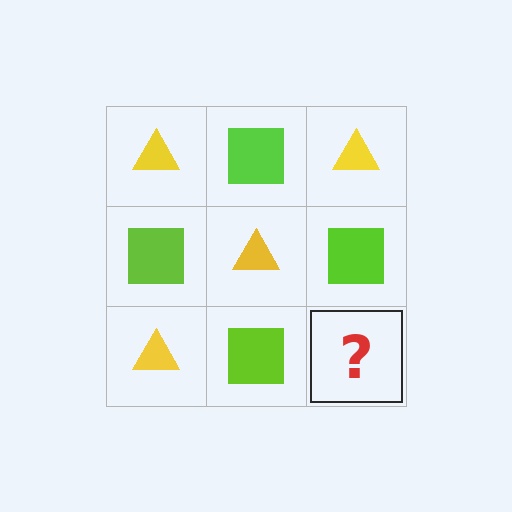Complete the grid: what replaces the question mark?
The question mark should be replaced with a yellow triangle.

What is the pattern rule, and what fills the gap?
The rule is that it alternates yellow triangle and lime square in a checkerboard pattern. The gap should be filled with a yellow triangle.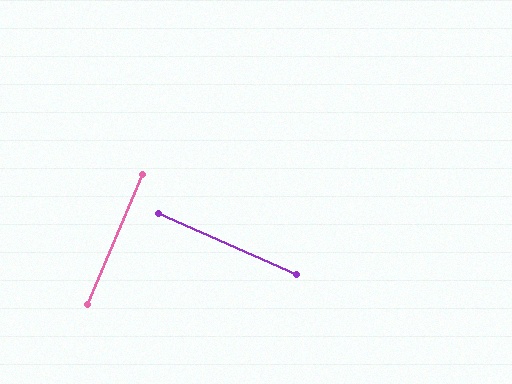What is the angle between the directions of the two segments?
Approximately 89 degrees.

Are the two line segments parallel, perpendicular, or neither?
Perpendicular — they meet at approximately 89°.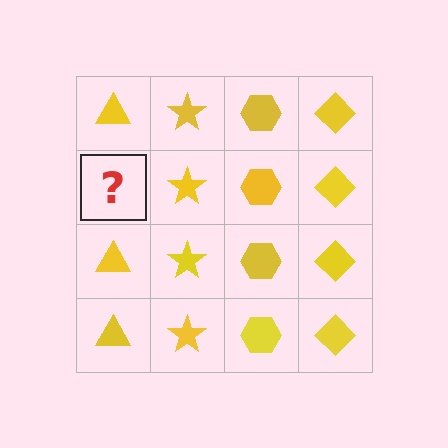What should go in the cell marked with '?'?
The missing cell should contain a yellow triangle.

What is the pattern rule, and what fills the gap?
The rule is that each column has a consistent shape. The gap should be filled with a yellow triangle.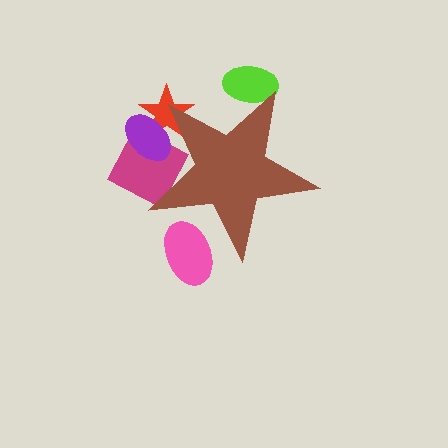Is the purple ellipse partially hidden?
Yes, the purple ellipse is partially hidden behind the brown star.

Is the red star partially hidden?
Yes, the red star is partially hidden behind the brown star.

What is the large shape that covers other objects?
A brown star.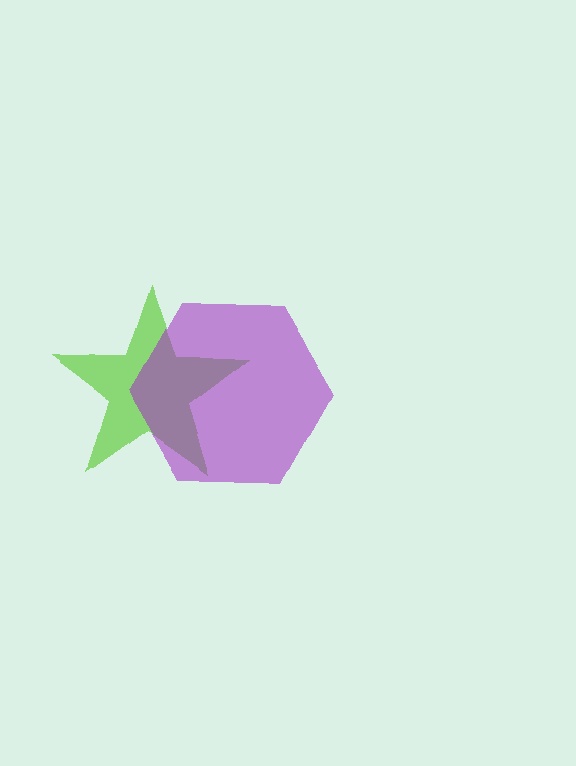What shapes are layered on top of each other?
The layered shapes are: a lime star, a purple hexagon.